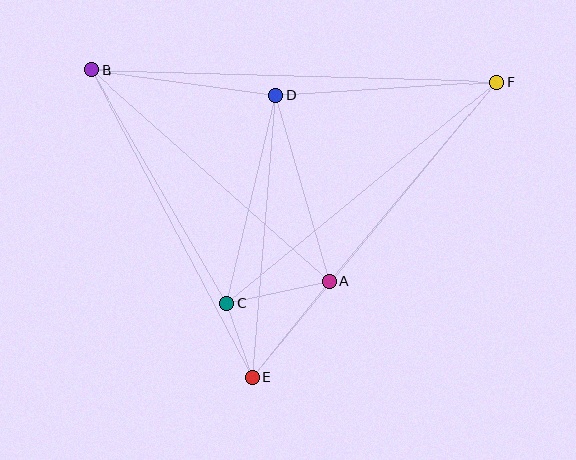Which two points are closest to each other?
Points C and E are closest to each other.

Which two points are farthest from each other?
Points B and F are farthest from each other.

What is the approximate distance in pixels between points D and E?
The distance between D and E is approximately 283 pixels.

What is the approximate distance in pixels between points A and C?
The distance between A and C is approximately 105 pixels.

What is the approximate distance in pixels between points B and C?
The distance between B and C is approximately 269 pixels.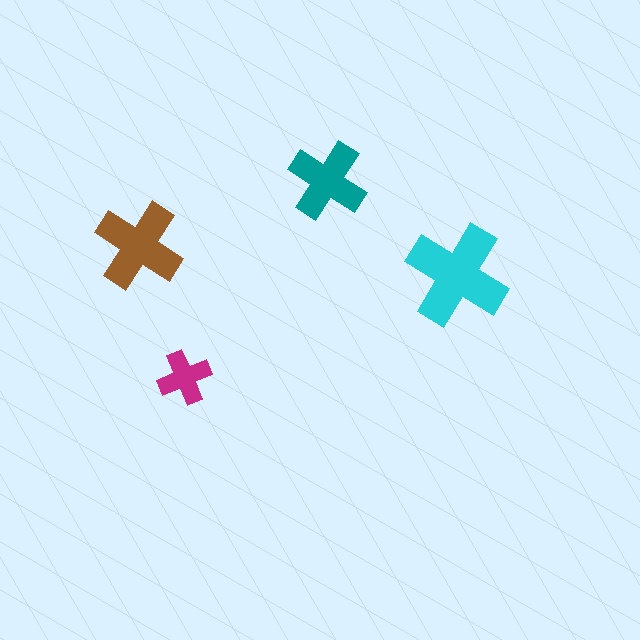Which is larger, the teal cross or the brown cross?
The brown one.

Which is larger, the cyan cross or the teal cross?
The cyan one.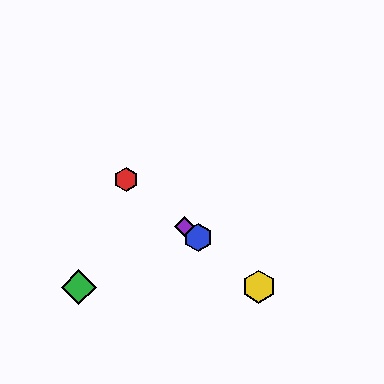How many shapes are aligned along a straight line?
4 shapes (the red hexagon, the blue hexagon, the yellow hexagon, the purple diamond) are aligned along a straight line.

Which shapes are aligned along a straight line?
The red hexagon, the blue hexagon, the yellow hexagon, the purple diamond are aligned along a straight line.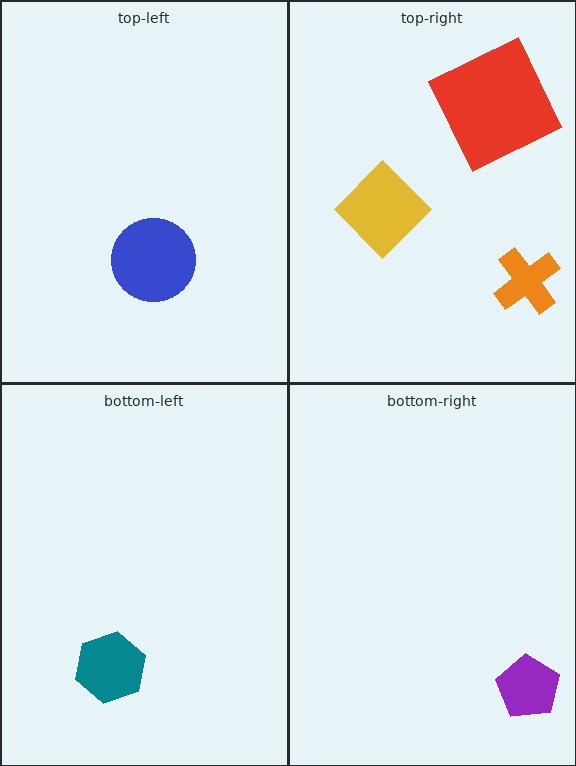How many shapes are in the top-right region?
3.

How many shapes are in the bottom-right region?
1.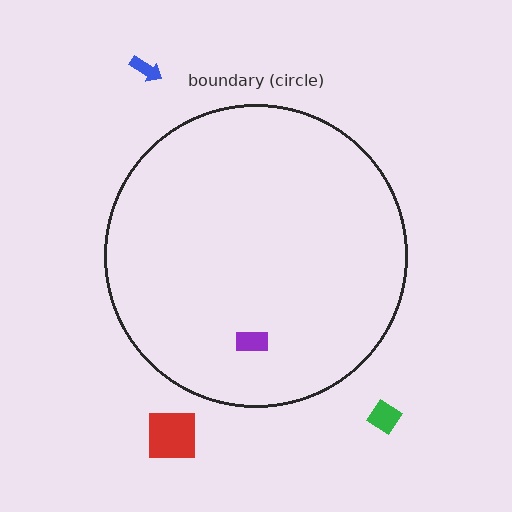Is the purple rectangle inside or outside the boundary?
Inside.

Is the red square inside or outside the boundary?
Outside.